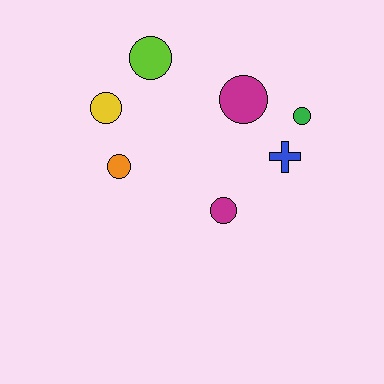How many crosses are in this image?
There is 1 cross.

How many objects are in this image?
There are 7 objects.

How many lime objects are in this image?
There is 1 lime object.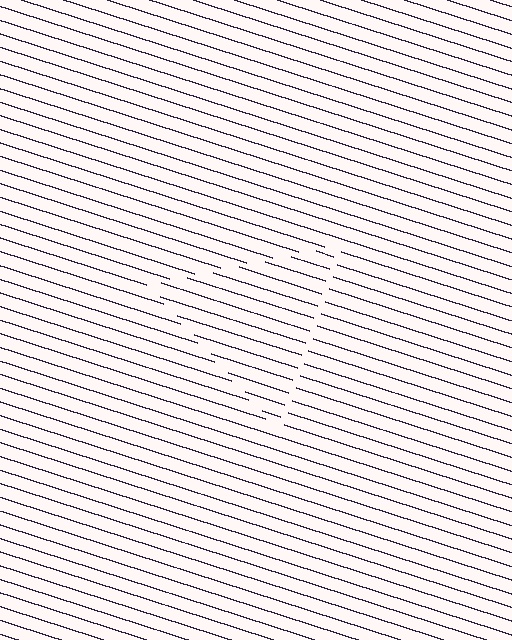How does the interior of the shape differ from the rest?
The interior of the shape contains the same grating, shifted by half a period — the contour is defined by the phase discontinuity where line-ends from the inner and outer gratings abut.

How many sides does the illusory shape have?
3 sides — the line-ends trace a triangle.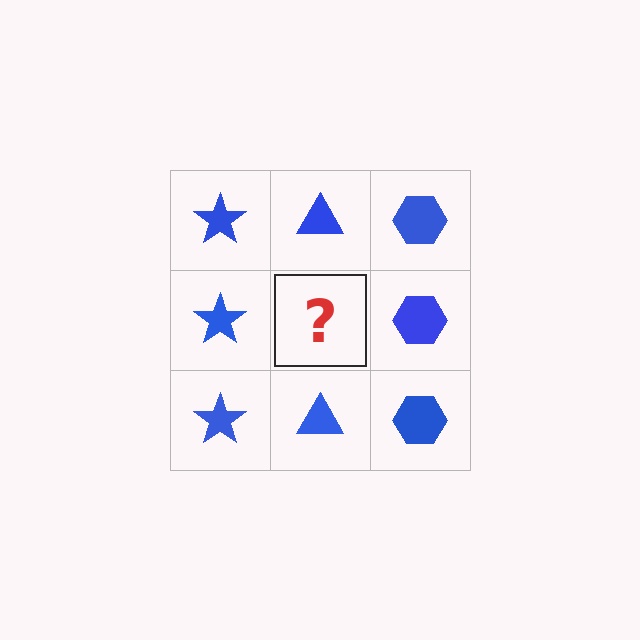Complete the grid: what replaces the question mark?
The question mark should be replaced with a blue triangle.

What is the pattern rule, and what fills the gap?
The rule is that each column has a consistent shape. The gap should be filled with a blue triangle.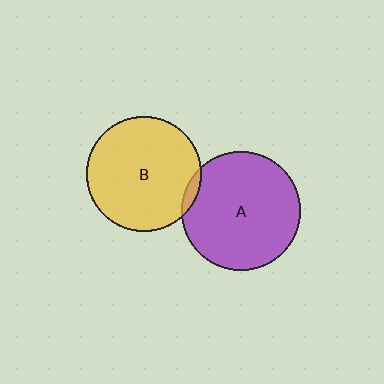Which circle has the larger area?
Circle A (purple).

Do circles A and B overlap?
Yes.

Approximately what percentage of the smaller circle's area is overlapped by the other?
Approximately 5%.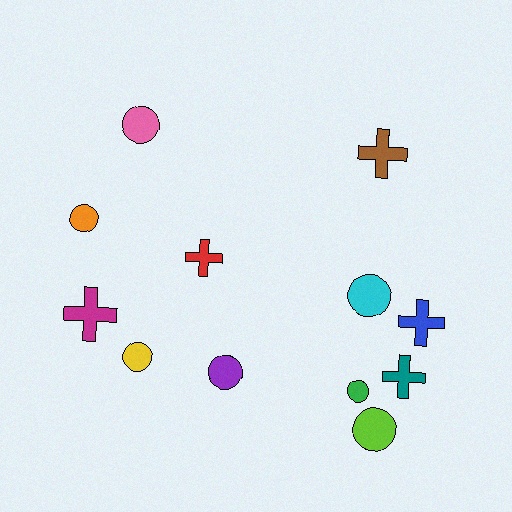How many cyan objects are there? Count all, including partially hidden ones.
There is 1 cyan object.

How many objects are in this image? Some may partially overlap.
There are 12 objects.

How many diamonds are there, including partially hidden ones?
There are no diamonds.